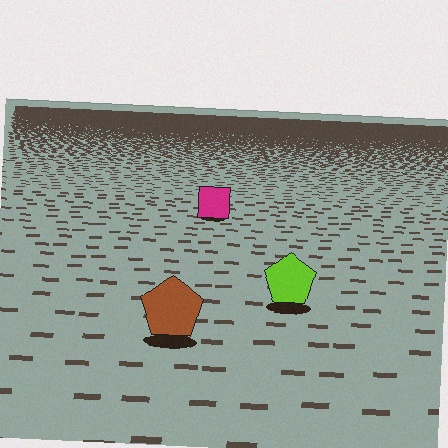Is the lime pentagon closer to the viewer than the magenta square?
Yes. The lime pentagon is closer — you can tell from the texture gradient: the ground texture is coarser near it.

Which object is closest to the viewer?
The brown pentagon is closest. The texture marks near it are larger and more spread out.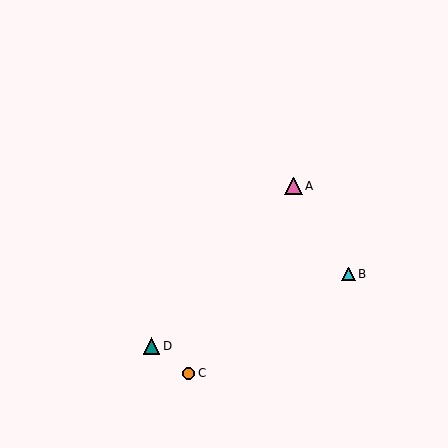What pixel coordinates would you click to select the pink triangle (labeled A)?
Click at (293, 186) to select the pink triangle A.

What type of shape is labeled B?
Shape B is a cyan triangle.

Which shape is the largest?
The pink triangle (labeled A) is the largest.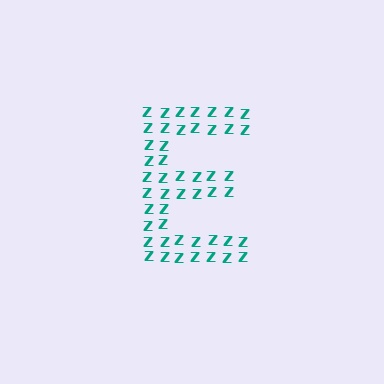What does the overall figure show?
The overall figure shows the letter E.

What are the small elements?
The small elements are letter Z's.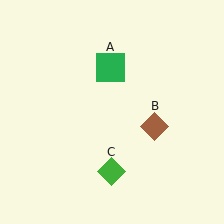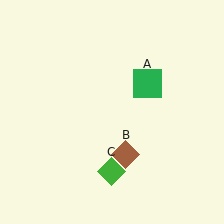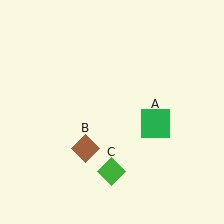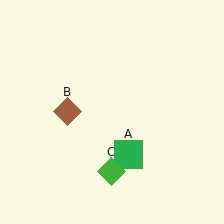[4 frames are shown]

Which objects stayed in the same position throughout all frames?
Green diamond (object C) remained stationary.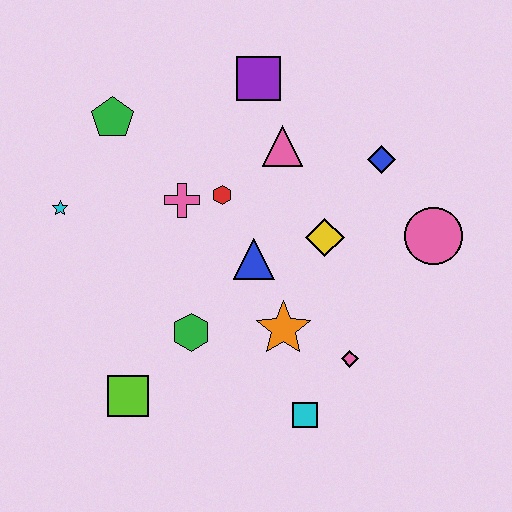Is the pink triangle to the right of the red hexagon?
Yes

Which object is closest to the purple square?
The pink triangle is closest to the purple square.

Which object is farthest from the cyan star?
The pink circle is farthest from the cyan star.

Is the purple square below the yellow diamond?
No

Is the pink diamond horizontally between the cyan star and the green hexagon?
No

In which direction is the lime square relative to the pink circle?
The lime square is to the left of the pink circle.